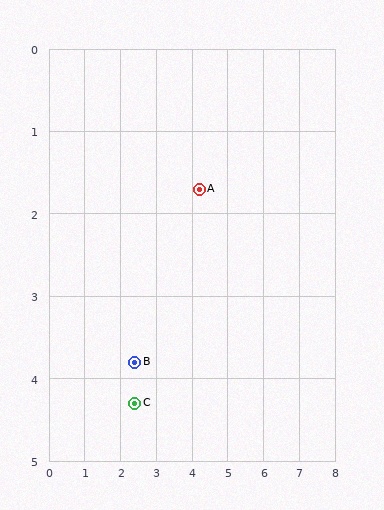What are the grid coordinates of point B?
Point B is at approximately (2.4, 3.8).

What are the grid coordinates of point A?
Point A is at approximately (4.2, 1.7).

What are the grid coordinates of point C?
Point C is at approximately (2.4, 4.3).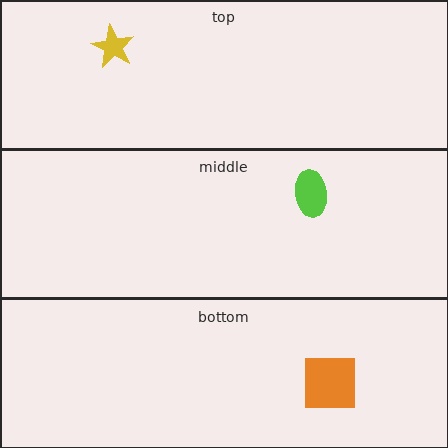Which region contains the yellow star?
The top region.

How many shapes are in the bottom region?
1.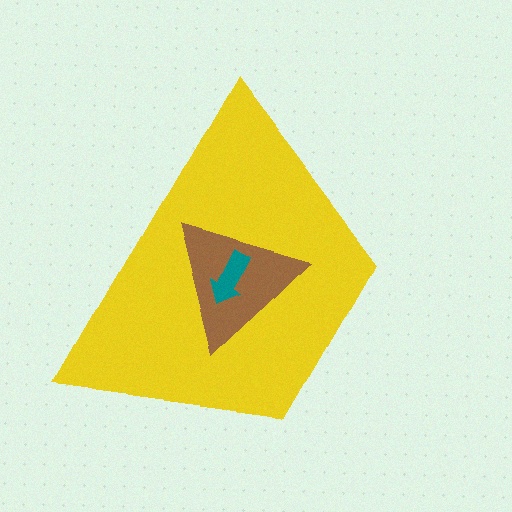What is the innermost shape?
The teal arrow.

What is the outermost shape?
The yellow trapezoid.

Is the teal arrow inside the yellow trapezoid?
Yes.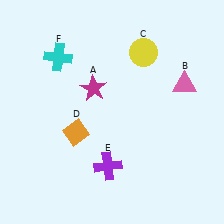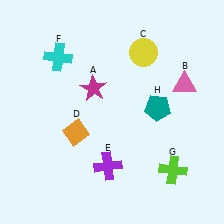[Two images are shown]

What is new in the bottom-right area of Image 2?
A lime cross (G) was added in the bottom-right area of Image 2.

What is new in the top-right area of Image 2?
A teal pentagon (H) was added in the top-right area of Image 2.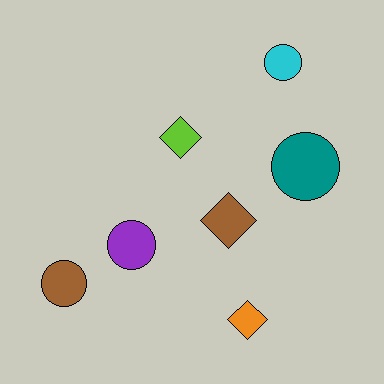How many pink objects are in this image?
There are no pink objects.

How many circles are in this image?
There are 4 circles.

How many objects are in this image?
There are 7 objects.